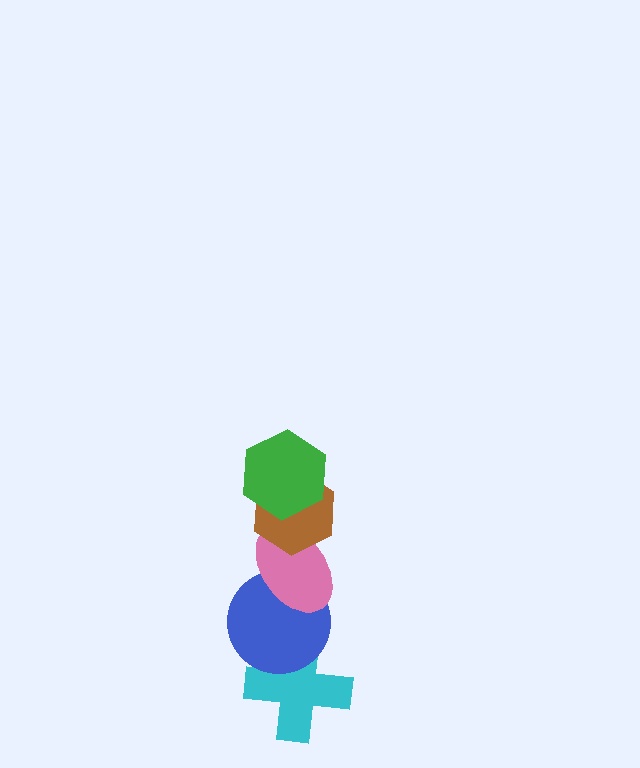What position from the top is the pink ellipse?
The pink ellipse is 3rd from the top.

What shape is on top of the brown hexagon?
The green hexagon is on top of the brown hexagon.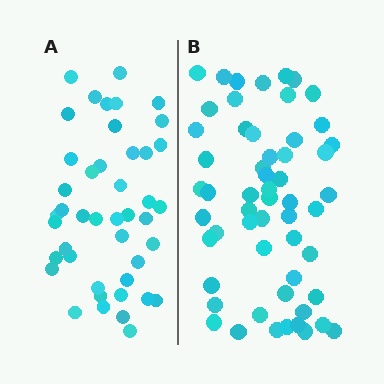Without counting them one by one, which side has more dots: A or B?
Region B (the right region) has more dots.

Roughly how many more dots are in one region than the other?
Region B has roughly 12 or so more dots than region A.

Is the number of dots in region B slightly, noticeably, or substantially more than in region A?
Region B has noticeably more, but not dramatically so. The ratio is roughly 1.3 to 1.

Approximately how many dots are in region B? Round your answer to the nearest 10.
About 60 dots. (The exact count is 56, which rounds to 60.)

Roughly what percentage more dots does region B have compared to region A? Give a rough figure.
About 25% more.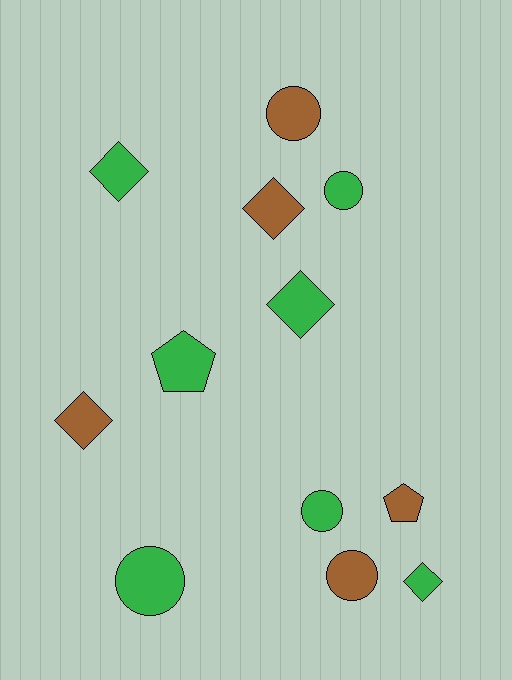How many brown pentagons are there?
There is 1 brown pentagon.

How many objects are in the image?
There are 12 objects.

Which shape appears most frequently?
Diamond, with 5 objects.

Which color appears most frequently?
Green, with 7 objects.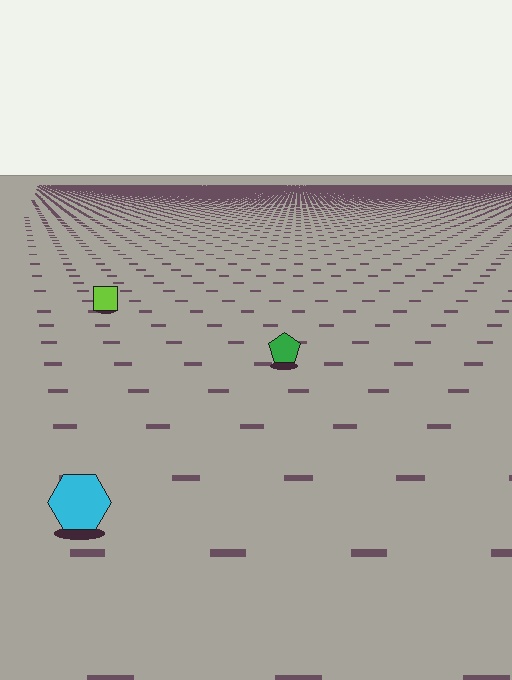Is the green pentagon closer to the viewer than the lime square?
Yes. The green pentagon is closer — you can tell from the texture gradient: the ground texture is coarser near it.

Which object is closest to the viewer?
The cyan hexagon is closest. The texture marks near it are larger and more spread out.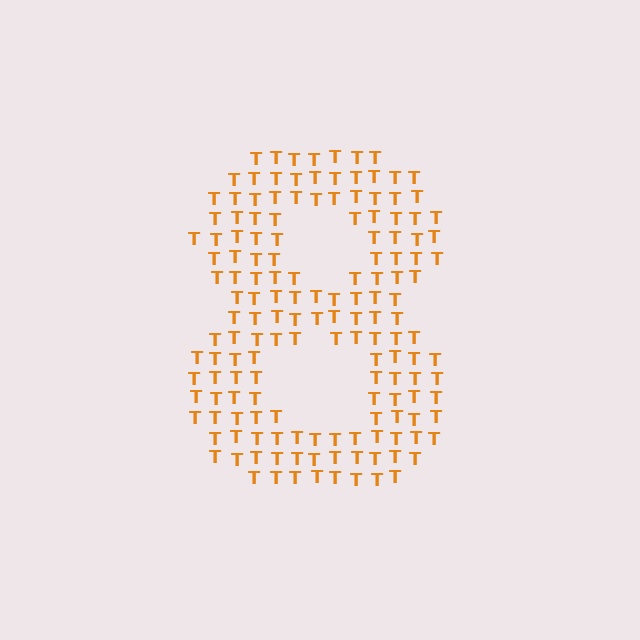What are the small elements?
The small elements are letter T's.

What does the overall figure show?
The overall figure shows the digit 8.